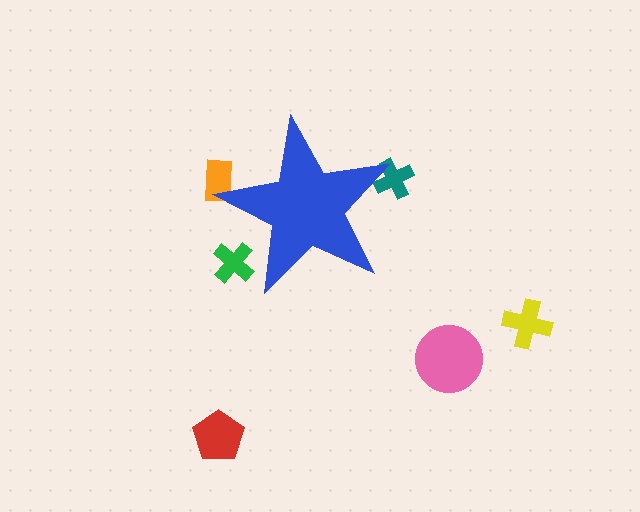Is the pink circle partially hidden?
No, the pink circle is fully visible.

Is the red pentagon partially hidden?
No, the red pentagon is fully visible.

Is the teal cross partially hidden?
Yes, the teal cross is partially hidden behind the blue star.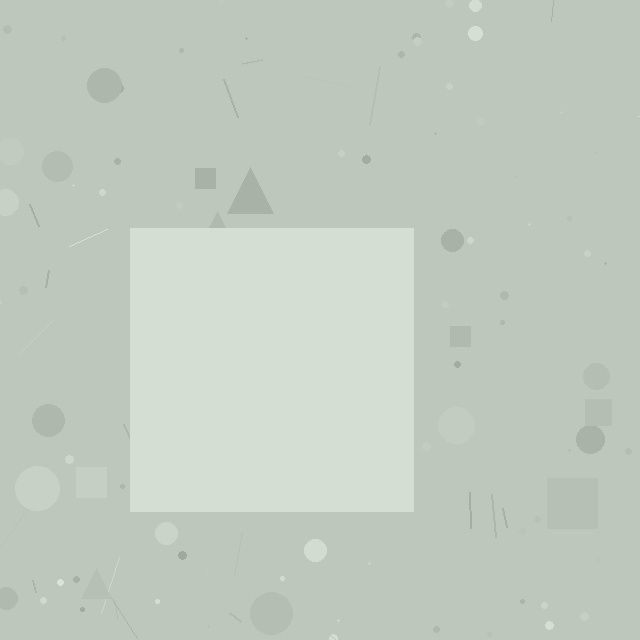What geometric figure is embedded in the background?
A square is embedded in the background.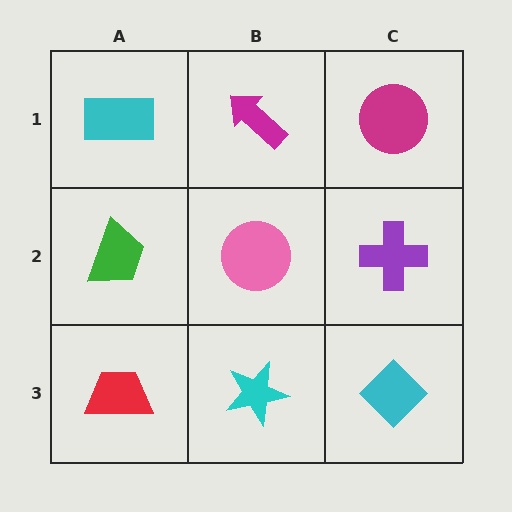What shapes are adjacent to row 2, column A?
A cyan rectangle (row 1, column A), a red trapezoid (row 3, column A), a pink circle (row 2, column B).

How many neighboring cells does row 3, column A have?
2.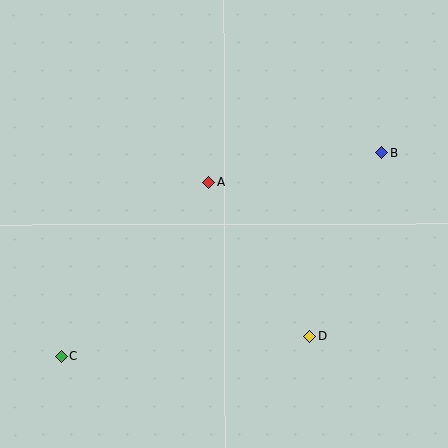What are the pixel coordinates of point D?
Point D is at (310, 336).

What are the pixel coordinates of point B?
Point B is at (382, 152).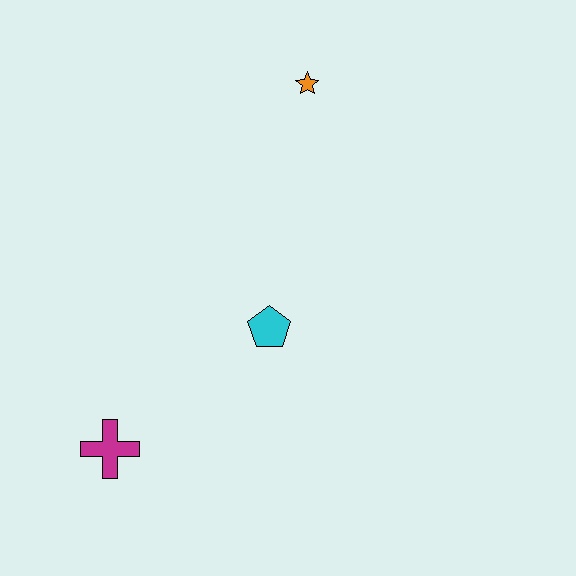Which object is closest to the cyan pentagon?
The magenta cross is closest to the cyan pentagon.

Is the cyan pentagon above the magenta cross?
Yes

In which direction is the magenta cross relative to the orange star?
The magenta cross is below the orange star.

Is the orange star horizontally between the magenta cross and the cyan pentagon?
No